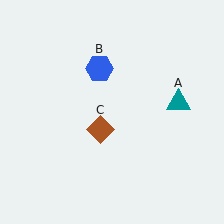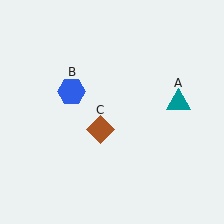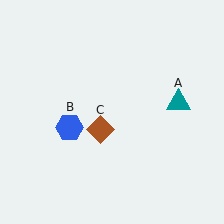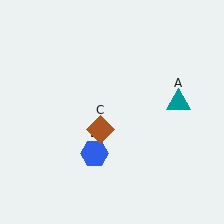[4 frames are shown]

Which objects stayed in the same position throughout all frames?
Teal triangle (object A) and brown diamond (object C) remained stationary.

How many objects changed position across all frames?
1 object changed position: blue hexagon (object B).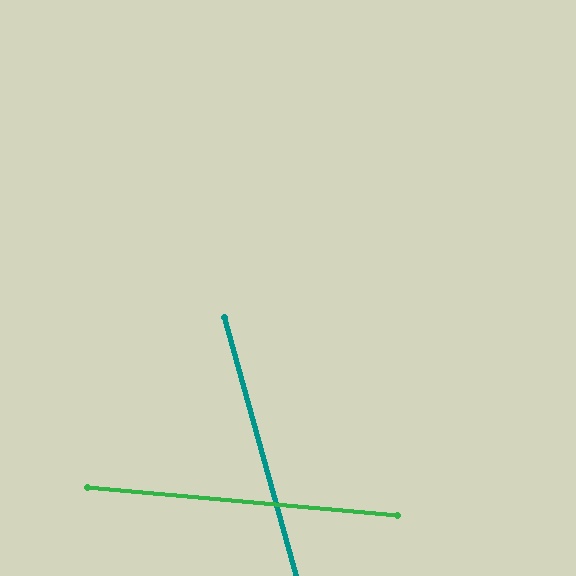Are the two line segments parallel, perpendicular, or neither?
Neither parallel nor perpendicular — they differ by about 69°.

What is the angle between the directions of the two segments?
Approximately 69 degrees.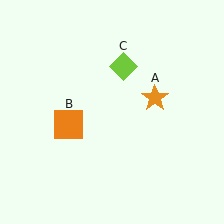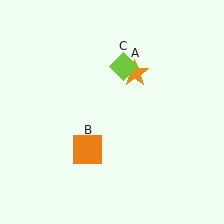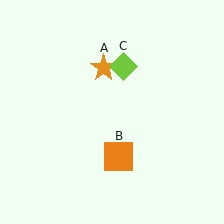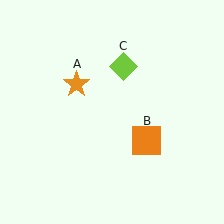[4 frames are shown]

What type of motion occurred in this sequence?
The orange star (object A), orange square (object B) rotated counterclockwise around the center of the scene.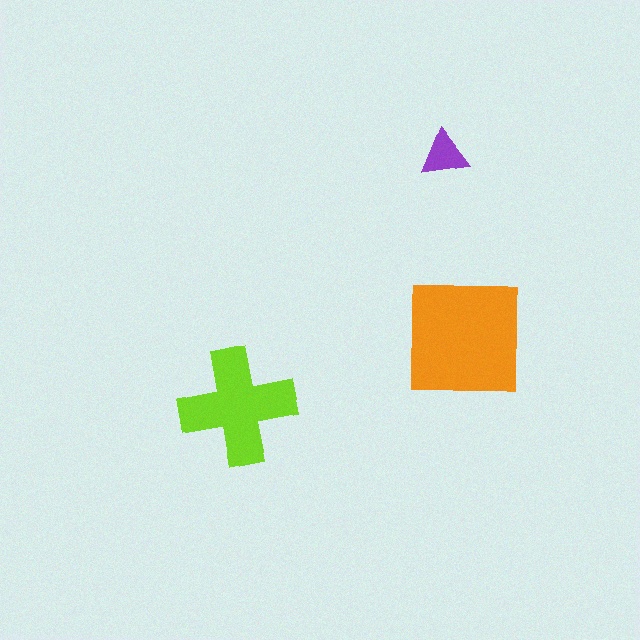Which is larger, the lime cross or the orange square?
The orange square.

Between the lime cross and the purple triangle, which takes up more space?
The lime cross.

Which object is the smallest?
The purple triangle.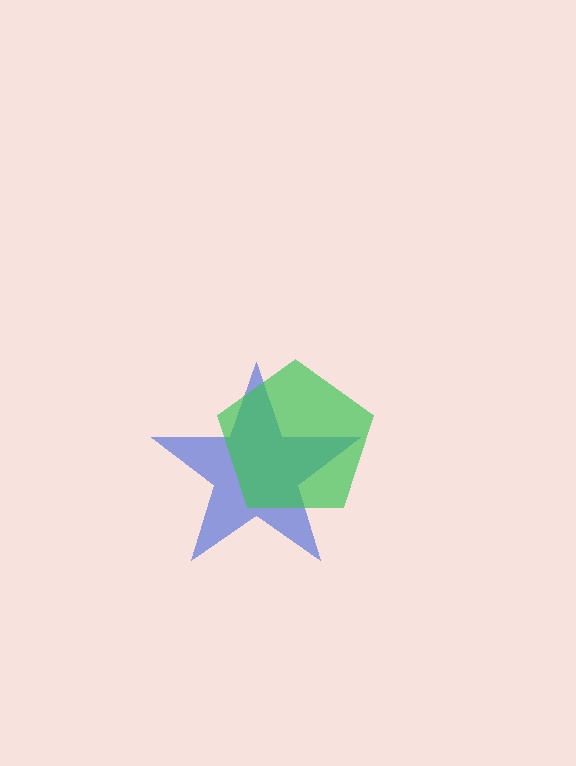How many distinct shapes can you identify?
There are 2 distinct shapes: a blue star, a green pentagon.